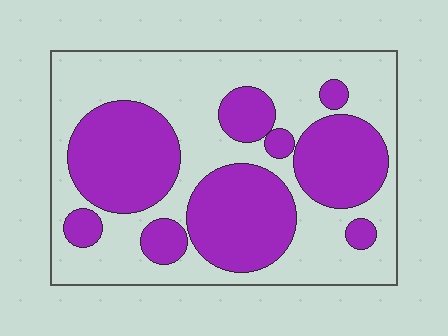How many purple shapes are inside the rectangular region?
9.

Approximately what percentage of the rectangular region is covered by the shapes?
Approximately 40%.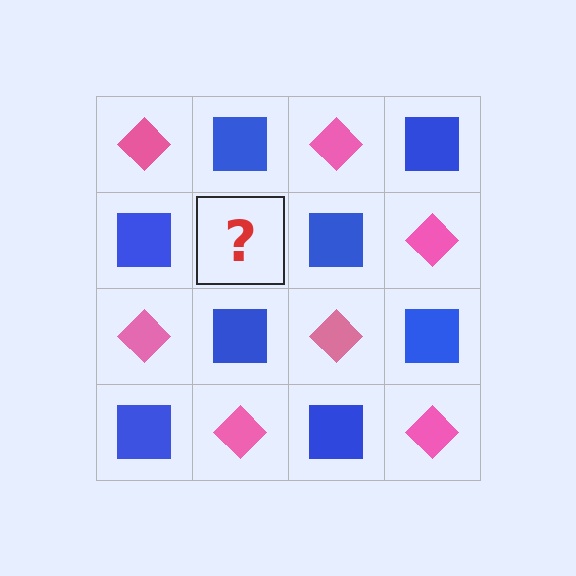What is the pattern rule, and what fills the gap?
The rule is that it alternates pink diamond and blue square in a checkerboard pattern. The gap should be filled with a pink diamond.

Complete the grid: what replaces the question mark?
The question mark should be replaced with a pink diamond.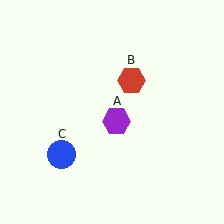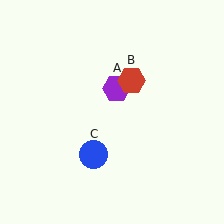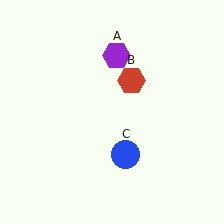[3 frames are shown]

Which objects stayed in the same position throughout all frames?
Red hexagon (object B) remained stationary.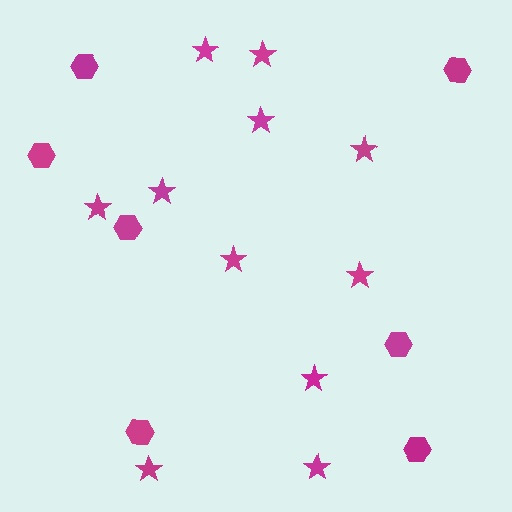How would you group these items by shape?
There are 2 groups: one group of hexagons (7) and one group of stars (11).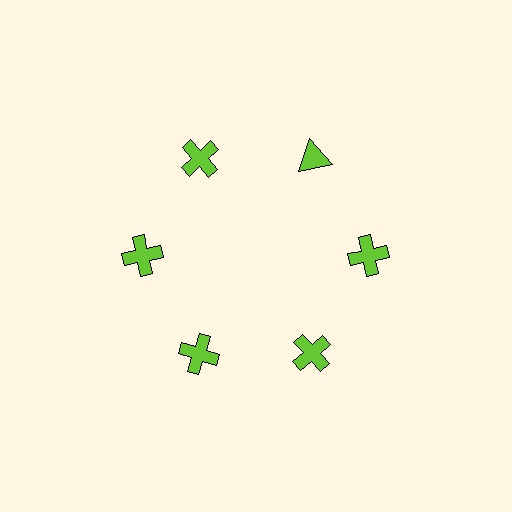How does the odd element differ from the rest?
It has a different shape: triangle instead of cross.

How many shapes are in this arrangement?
There are 6 shapes arranged in a ring pattern.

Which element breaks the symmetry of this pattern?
The lime triangle at roughly the 1 o'clock position breaks the symmetry. All other shapes are lime crosses.